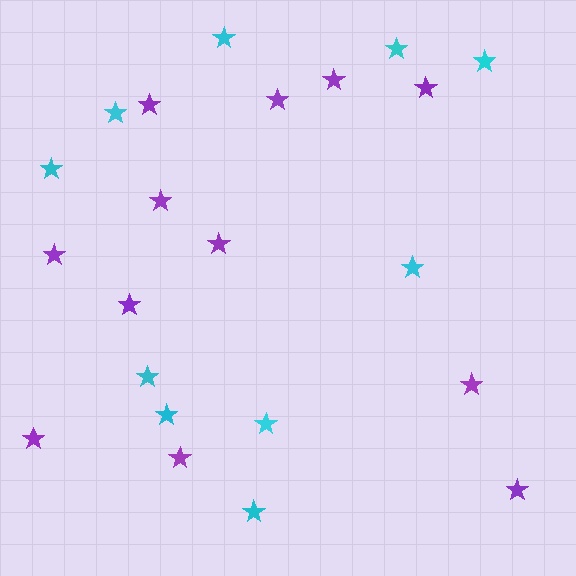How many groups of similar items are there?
There are 2 groups: one group of purple stars (12) and one group of cyan stars (10).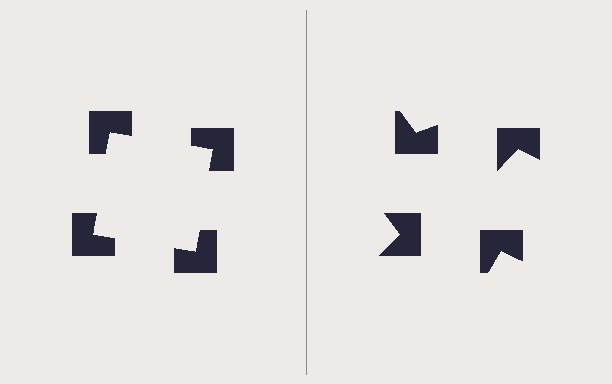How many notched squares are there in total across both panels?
8 — 4 on each side.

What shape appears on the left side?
An illusory square.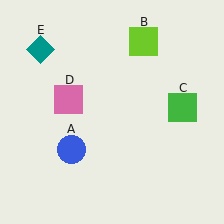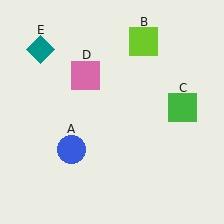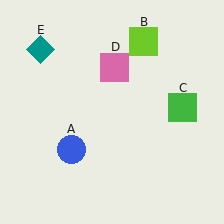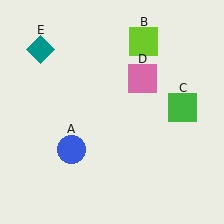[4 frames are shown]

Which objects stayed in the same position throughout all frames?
Blue circle (object A) and lime square (object B) and green square (object C) and teal diamond (object E) remained stationary.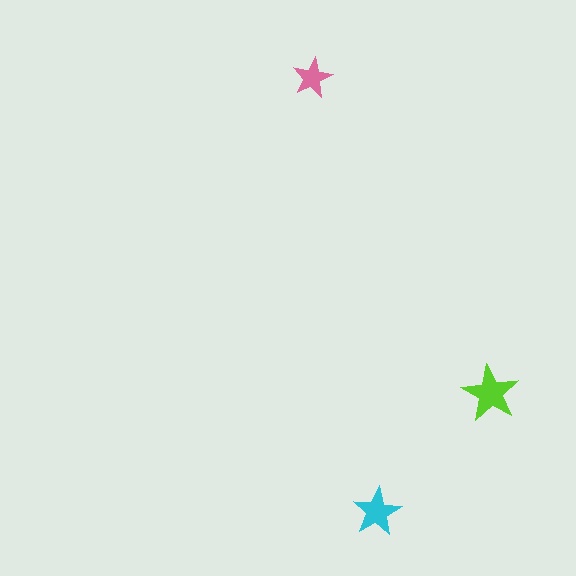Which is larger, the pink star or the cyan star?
The cyan one.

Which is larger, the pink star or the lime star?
The lime one.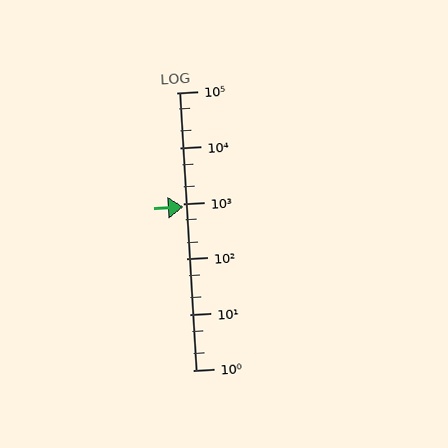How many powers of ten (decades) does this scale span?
The scale spans 5 decades, from 1 to 100000.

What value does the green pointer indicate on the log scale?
The pointer indicates approximately 870.